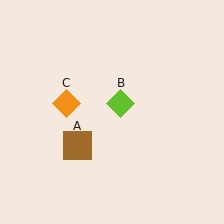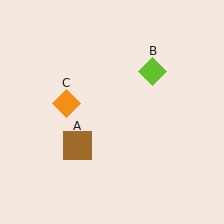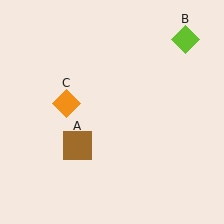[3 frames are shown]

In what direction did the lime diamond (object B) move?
The lime diamond (object B) moved up and to the right.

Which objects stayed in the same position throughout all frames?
Brown square (object A) and orange diamond (object C) remained stationary.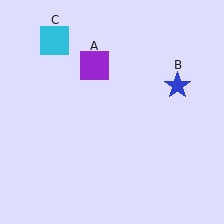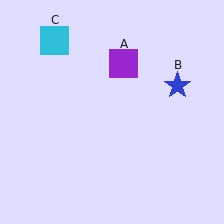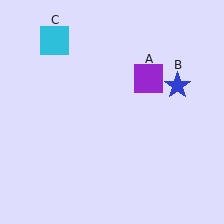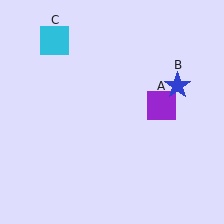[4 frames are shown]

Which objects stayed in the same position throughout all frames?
Blue star (object B) and cyan square (object C) remained stationary.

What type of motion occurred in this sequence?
The purple square (object A) rotated clockwise around the center of the scene.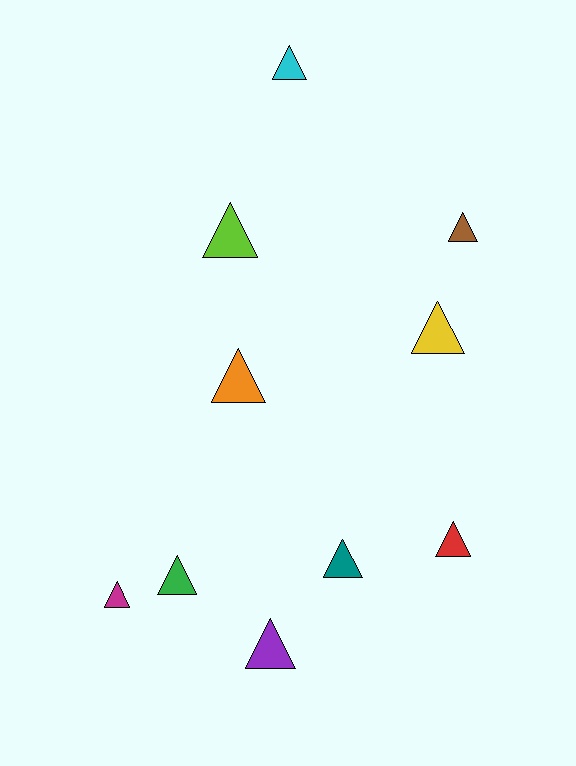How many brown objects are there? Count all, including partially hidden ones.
There is 1 brown object.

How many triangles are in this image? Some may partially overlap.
There are 10 triangles.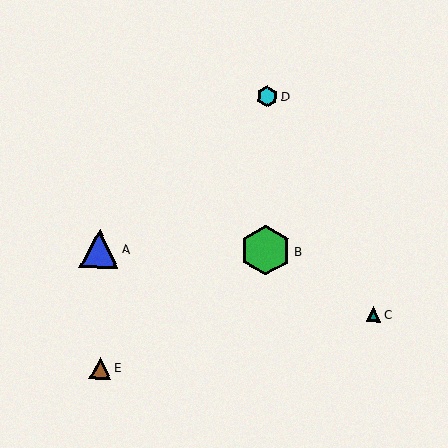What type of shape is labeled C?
Shape C is a teal triangle.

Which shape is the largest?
The green hexagon (labeled B) is the largest.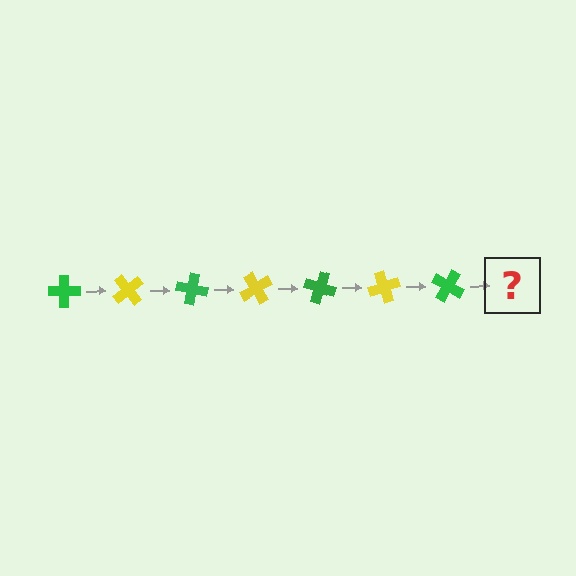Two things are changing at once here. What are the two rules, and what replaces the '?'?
The two rules are that it rotates 50 degrees each step and the color cycles through green and yellow. The '?' should be a yellow cross, rotated 350 degrees from the start.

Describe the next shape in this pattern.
It should be a yellow cross, rotated 350 degrees from the start.